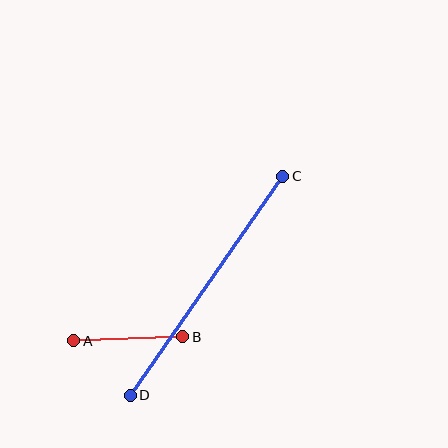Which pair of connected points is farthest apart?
Points C and D are farthest apart.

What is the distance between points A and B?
The distance is approximately 109 pixels.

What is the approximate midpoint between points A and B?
The midpoint is at approximately (128, 339) pixels.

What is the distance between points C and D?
The distance is approximately 267 pixels.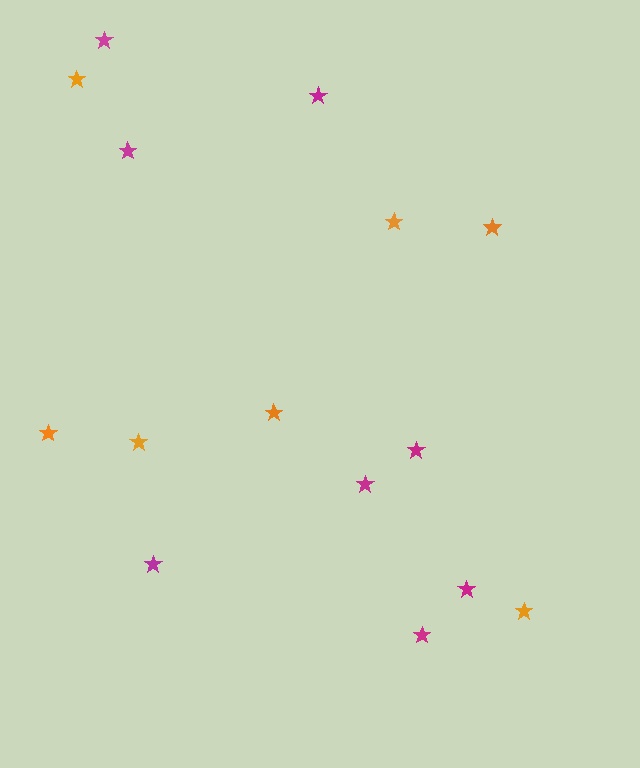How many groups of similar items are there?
There are 2 groups: one group of magenta stars (8) and one group of orange stars (7).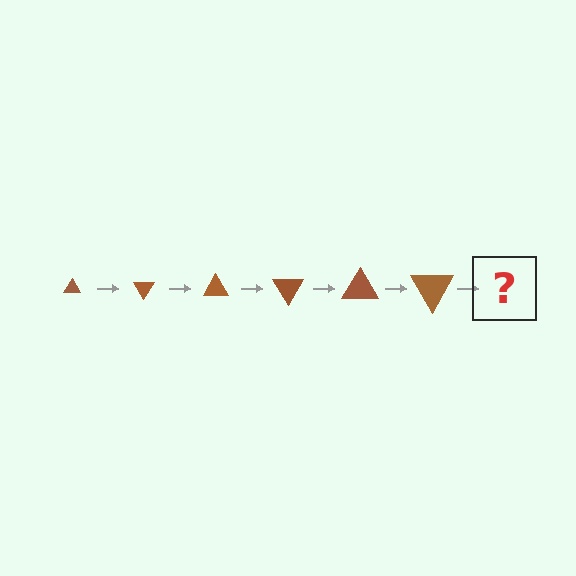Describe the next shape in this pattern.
It should be a triangle, larger than the previous one and rotated 360 degrees from the start.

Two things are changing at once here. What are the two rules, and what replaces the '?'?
The two rules are that the triangle grows larger each step and it rotates 60 degrees each step. The '?' should be a triangle, larger than the previous one and rotated 360 degrees from the start.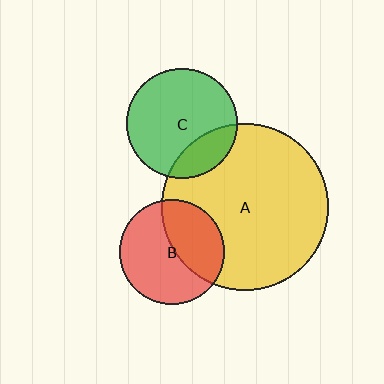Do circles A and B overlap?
Yes.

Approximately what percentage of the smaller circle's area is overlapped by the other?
Approximately 40%.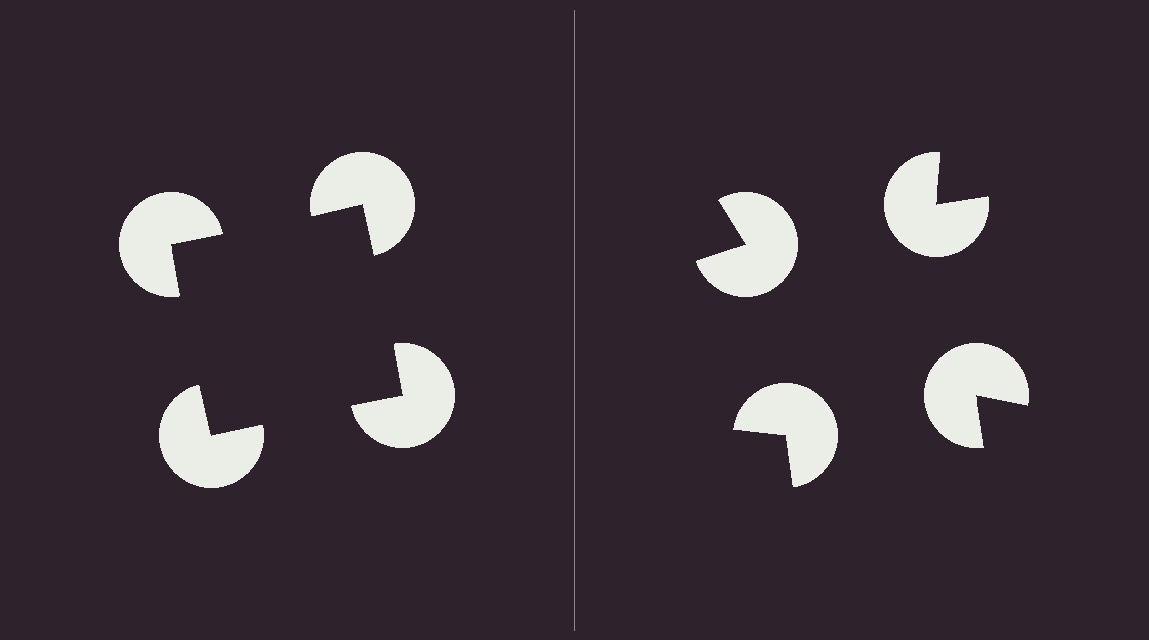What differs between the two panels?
The pac-man discs are positioned identically on both sides; only the wedge orientations differ. On the left they align to a square; on the right they are misaligned.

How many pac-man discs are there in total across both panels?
8 — 4 on each side.